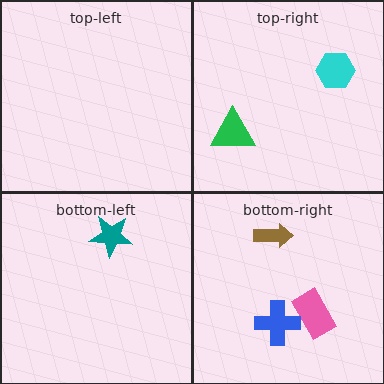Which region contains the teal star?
The bottom-left region.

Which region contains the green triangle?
The top-right region.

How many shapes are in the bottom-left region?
1.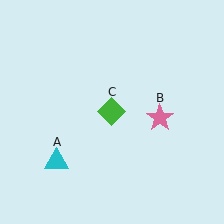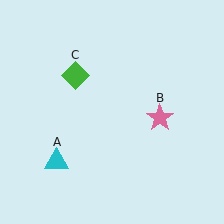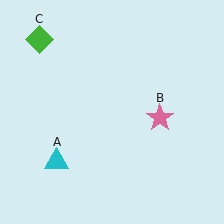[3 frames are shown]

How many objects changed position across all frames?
1 object changed position: green diamond (object C).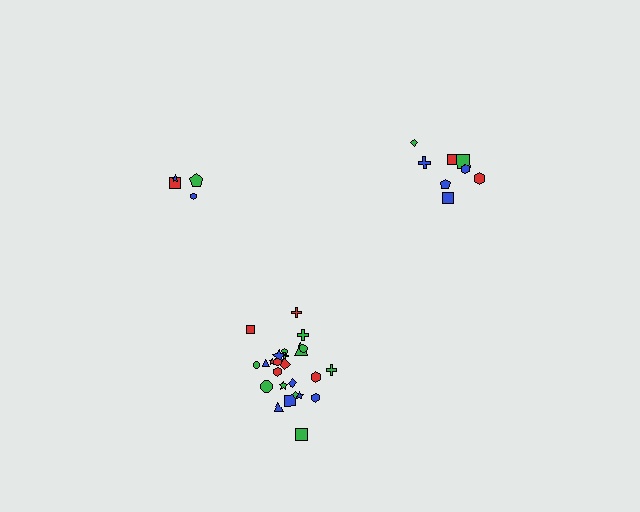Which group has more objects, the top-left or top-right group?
The top-right group.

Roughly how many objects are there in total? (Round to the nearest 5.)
Roughly 35 objects in total.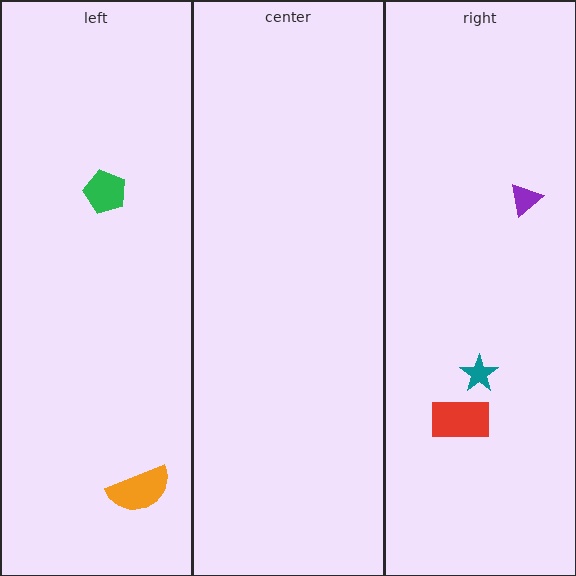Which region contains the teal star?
The right region.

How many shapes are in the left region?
2.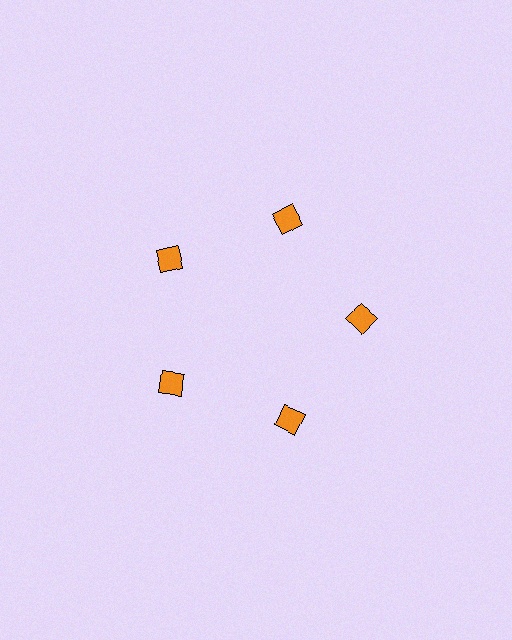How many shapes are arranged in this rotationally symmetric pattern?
There are 5 shapes, arranged in 5 groups of 1.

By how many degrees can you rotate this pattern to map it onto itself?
The pattern maps onto itself every 72 degrees of rotation.